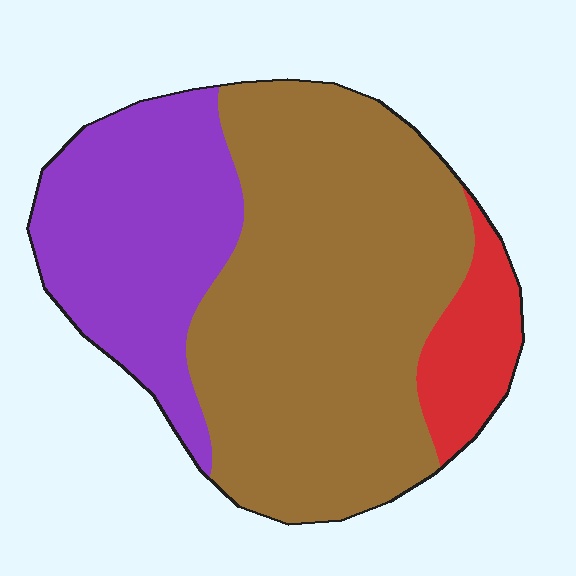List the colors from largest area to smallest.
From largest to smallest: brown, purple, red.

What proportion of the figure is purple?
Purple takes up about one third (1/3) of the figure.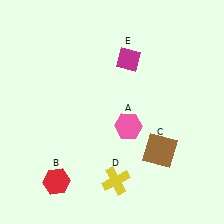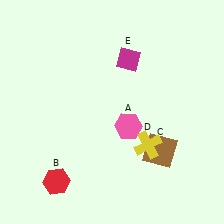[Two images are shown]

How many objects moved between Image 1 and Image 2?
1 object moved between the two images.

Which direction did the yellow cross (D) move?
The yellow cross (D) moved up.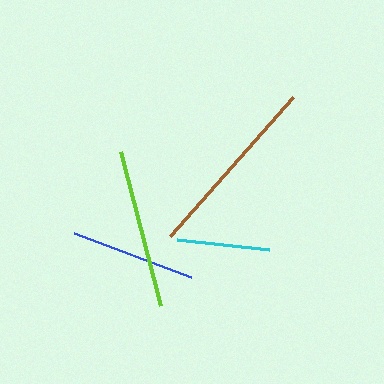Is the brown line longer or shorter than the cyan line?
The brown line is longer than the cyan line.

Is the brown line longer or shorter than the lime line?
The brown line is longer than the lime line.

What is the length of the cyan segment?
The cyan segment is approximately 92 pixels long.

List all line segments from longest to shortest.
From longest to shortest: brown, lime, blue, cyan.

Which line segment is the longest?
The brown line is the longest at approximately 185 pixels.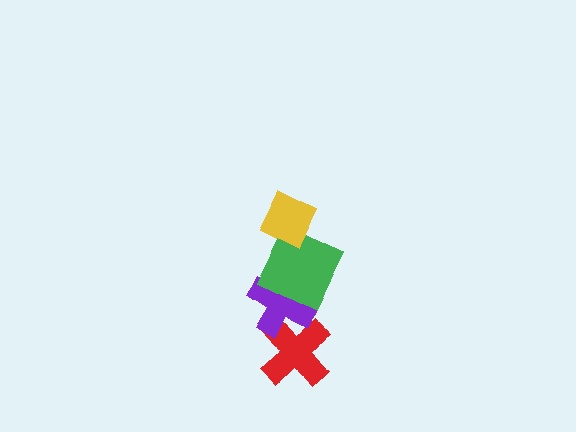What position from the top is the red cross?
The red cross is 4th from the top.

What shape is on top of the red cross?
The purple cross is on top of the red cross.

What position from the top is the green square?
The green square is 2nd from the top.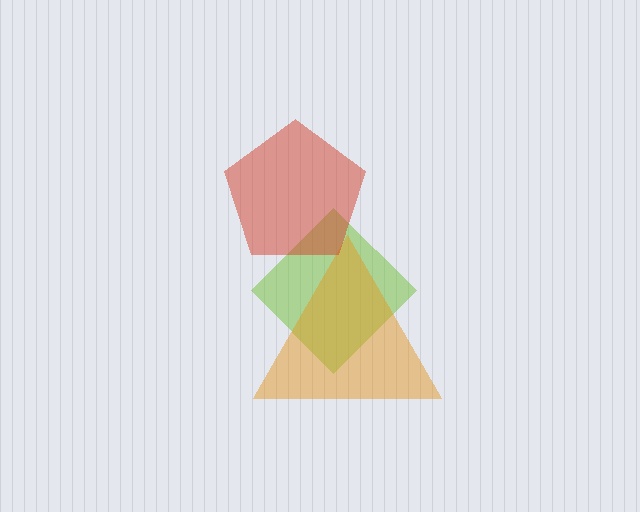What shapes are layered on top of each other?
The layered shapes are: a lime diamond, an orange triangle, a red pentagon.